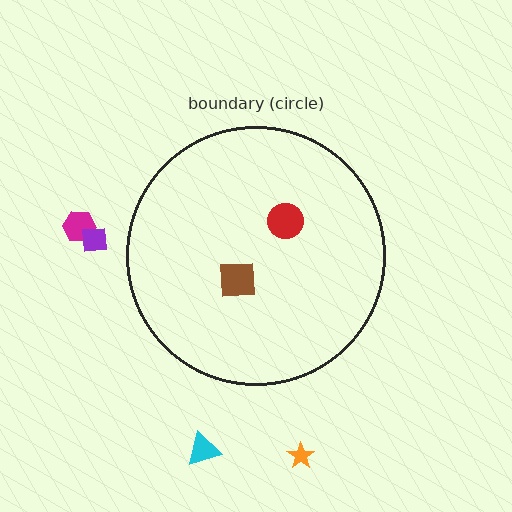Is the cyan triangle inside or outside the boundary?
Outside.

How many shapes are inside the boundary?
2 inside, 4 outside.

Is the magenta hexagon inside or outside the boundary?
Outside.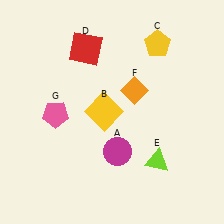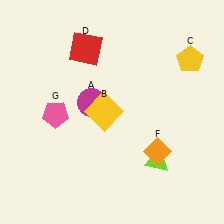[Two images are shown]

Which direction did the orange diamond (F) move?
The orange diamond (F) moved down.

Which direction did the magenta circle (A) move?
The magenta circle (A) moved up.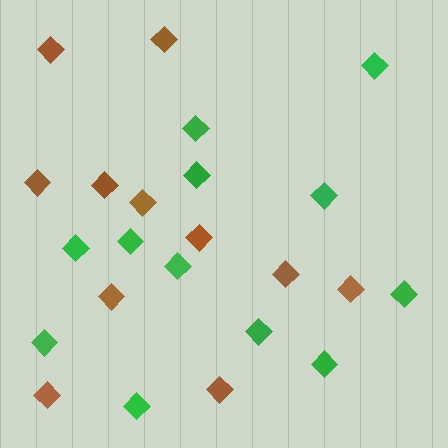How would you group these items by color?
There are 2 groups: one group of brown diamonds (11) and one group of green diamonds (12).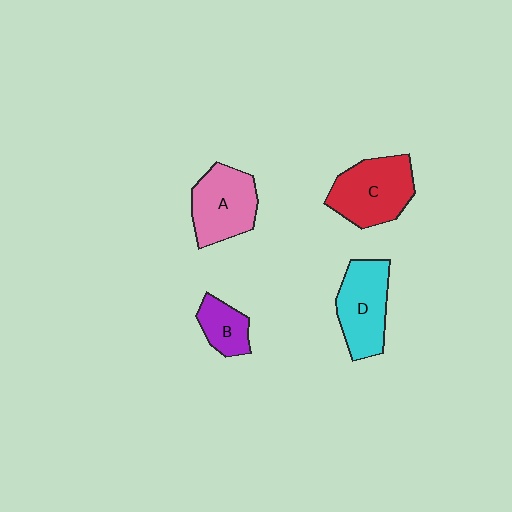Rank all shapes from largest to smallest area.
From largest to smallest: C (red), D (cyan), A (pink), B (purple).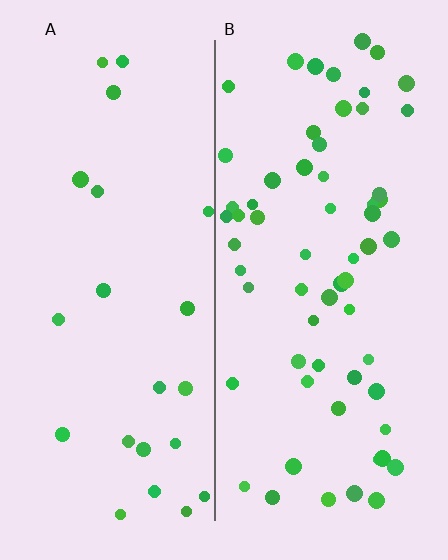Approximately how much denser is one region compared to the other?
Approximately 2.7× — region B over region A.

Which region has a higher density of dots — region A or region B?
B (the right).